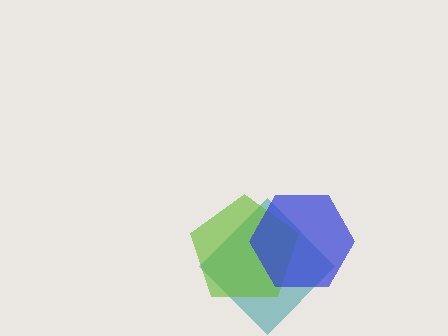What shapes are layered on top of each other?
The layered shapes are: a teal diamond, a lime pentagon, a blue hexagon.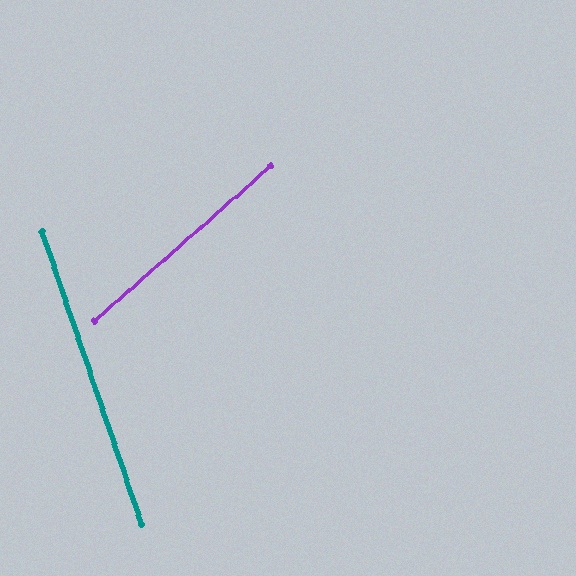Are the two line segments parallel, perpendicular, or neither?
Neither parallel nor perpendicular — they differ by about 68°.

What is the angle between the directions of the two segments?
Approximately 68 degrees.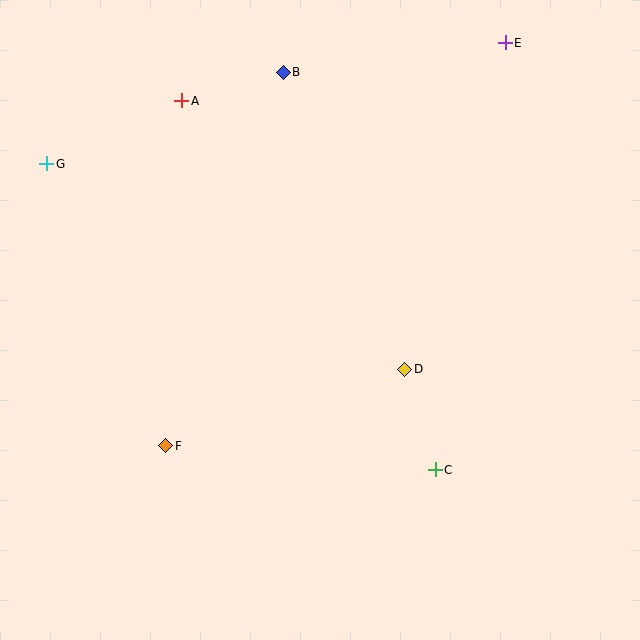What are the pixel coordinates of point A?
Point A is at (182, 101).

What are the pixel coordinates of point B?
Point B is at (283, 72).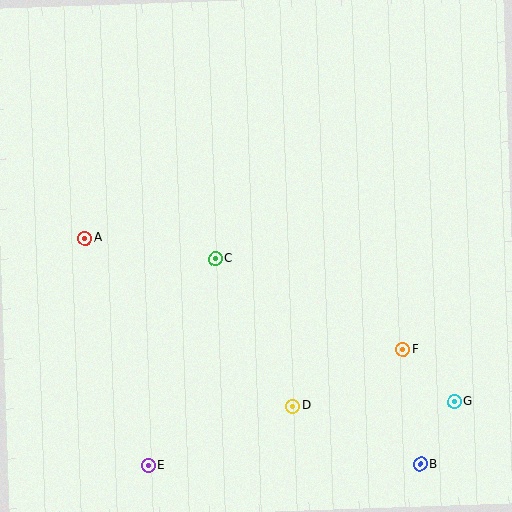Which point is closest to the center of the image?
Point C at (216, 259) is closest to the center.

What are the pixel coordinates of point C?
Point C is at (216, 259).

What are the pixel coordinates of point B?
Point B is at (420, 464).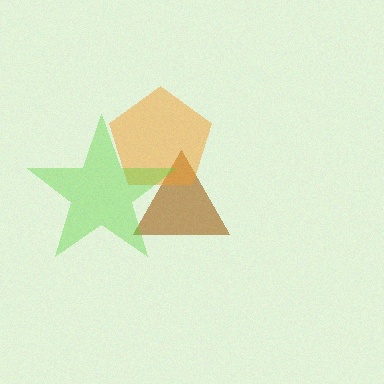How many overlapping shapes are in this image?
There are 3 overlapping shapes in the image.